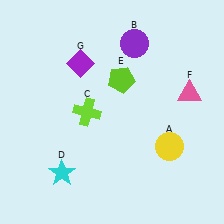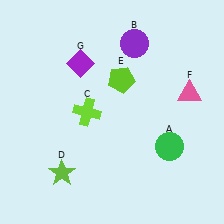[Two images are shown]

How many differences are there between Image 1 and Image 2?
There are 2 differences between the two images.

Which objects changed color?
A changed from yellow to green. D changed from cyan to lime.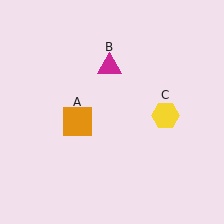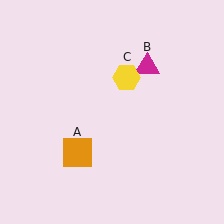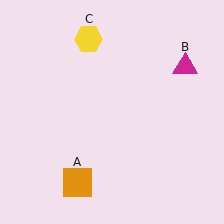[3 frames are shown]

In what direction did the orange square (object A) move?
The orange square (object A) moved down.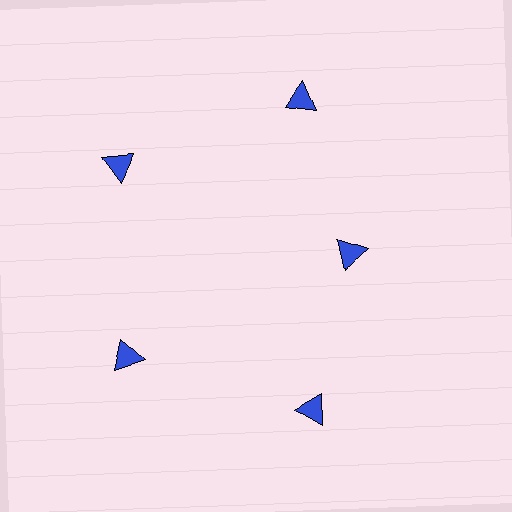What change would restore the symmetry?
The symmetry would be restored by moving it outward, back onto the ring so that all 5 triangles sit at equal angles and equal distance from the center.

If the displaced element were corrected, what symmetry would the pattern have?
It would have 5-fold rotational symmetry — the pattern would map onto itself every 72 degrees.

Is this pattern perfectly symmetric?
No. The 5 blue triangles are arranged in a ring, but one element near the 3 o'clock position is pulled inward toward the center, breaking the 5-fold rotational symmetry.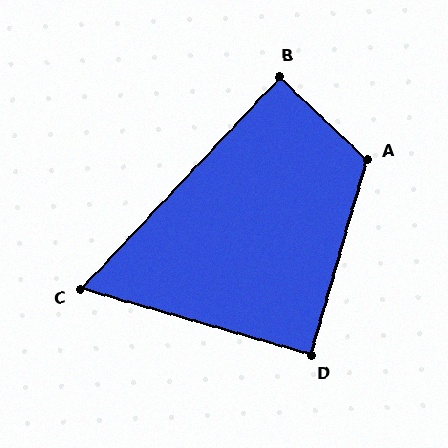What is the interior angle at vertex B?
Approximately 90 degrees (approximately right).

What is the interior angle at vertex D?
Approximately 90 degrees (approximately right).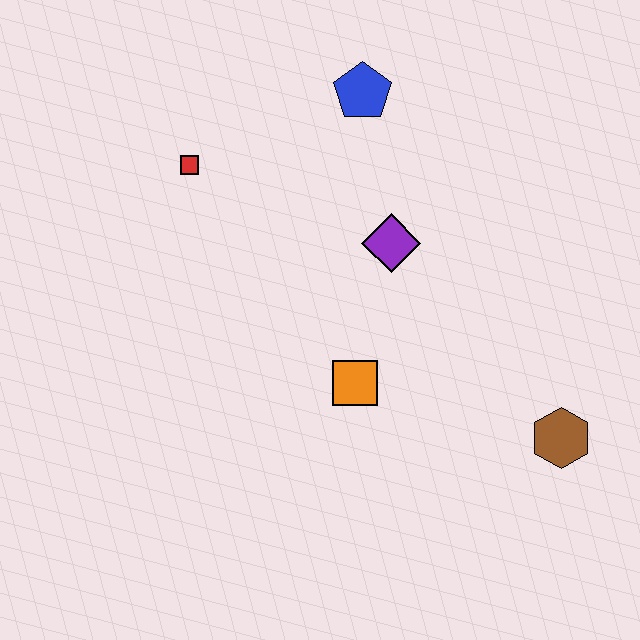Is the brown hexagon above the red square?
No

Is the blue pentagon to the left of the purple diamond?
Yes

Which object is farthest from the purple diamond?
The brown hexagon is farthest from the purple diamond.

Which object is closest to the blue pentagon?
The purple diamond is closest to the blue pentagon.